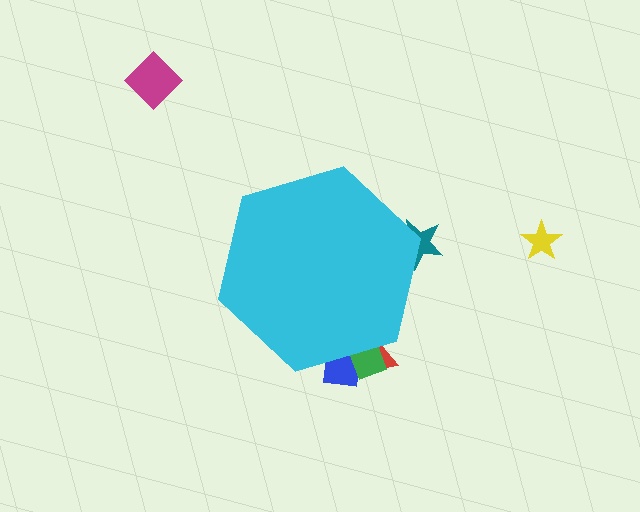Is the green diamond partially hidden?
Yes, the green diamond is partially hidden behind the cyan hexagon.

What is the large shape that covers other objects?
A cyan hexagon.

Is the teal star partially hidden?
Yes, the teal star is partially hidden behind the cyan hexagon.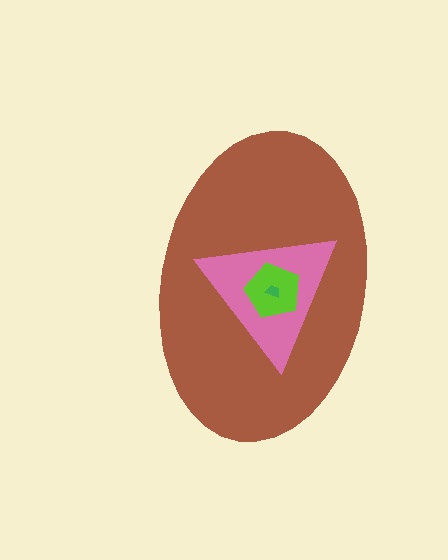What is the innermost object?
The green trapezoid.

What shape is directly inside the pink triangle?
The lime pentagon.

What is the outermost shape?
The brown ellipse.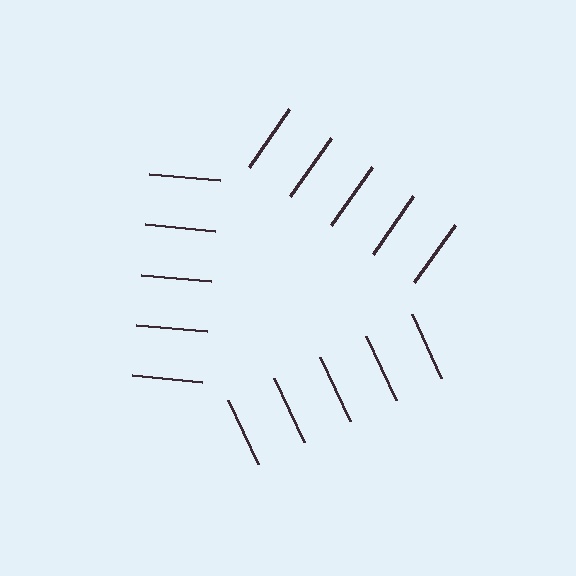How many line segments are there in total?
15 — 5 along each of the 3 edges.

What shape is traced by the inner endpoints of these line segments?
An illusory triangle — the line segments terminate on its edges but no continuous stroke is drawn.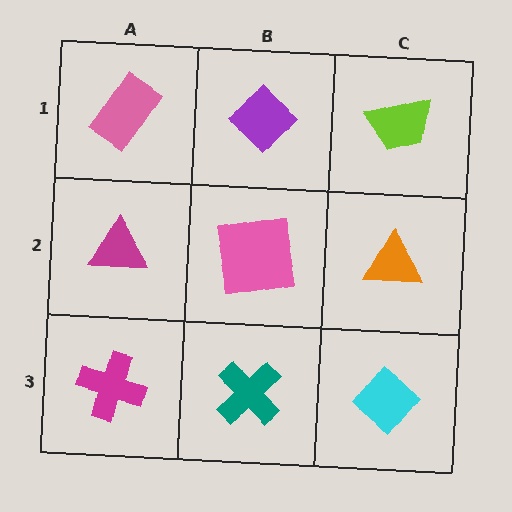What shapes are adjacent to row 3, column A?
A magenta triangle (row 2, column A), a teal cross (row 3, column B).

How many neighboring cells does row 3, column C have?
2.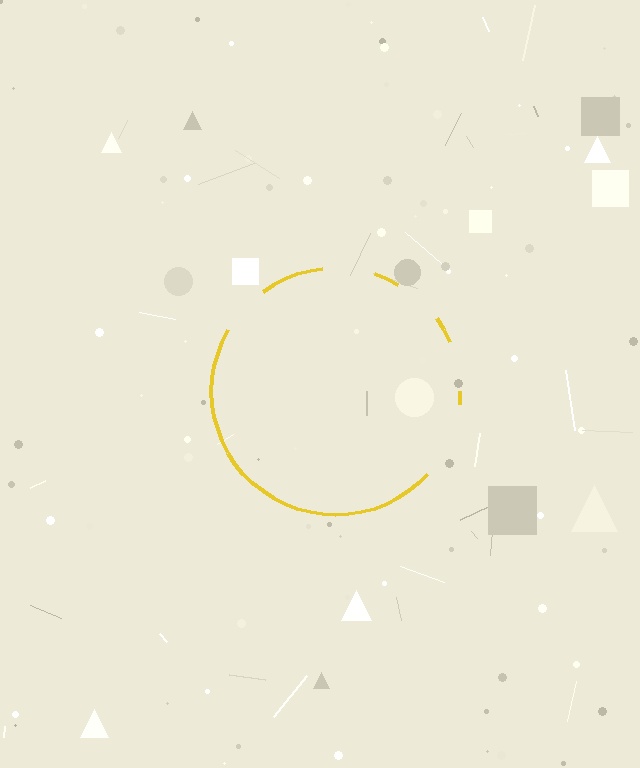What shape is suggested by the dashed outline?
The dashed outline suggests a circle.